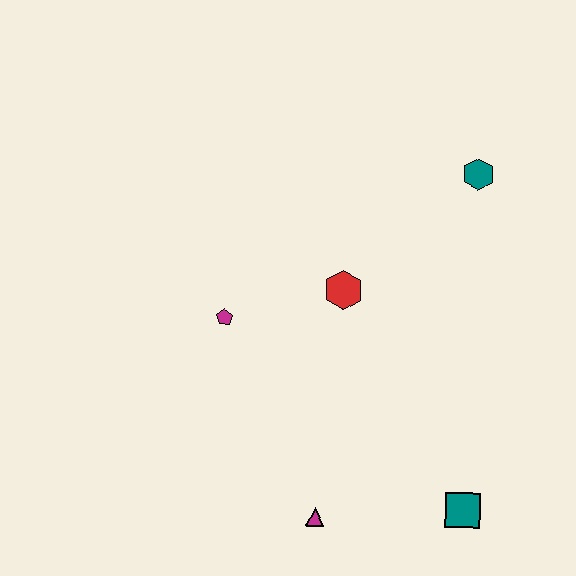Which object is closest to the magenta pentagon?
The red hexagon is closest to the magenta pentagon.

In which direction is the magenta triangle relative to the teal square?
The magenta triangle is to the left of the teal square.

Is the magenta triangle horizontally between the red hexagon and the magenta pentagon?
Yes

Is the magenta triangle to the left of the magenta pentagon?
No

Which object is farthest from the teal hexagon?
The magenta triangle is farthest from the teal hexagon.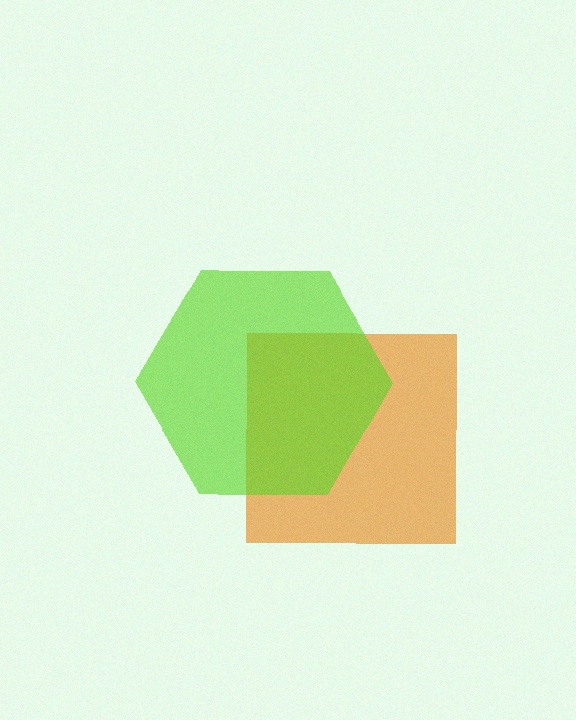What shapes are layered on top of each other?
The layered shapes are: an orange square, a lime hexagon.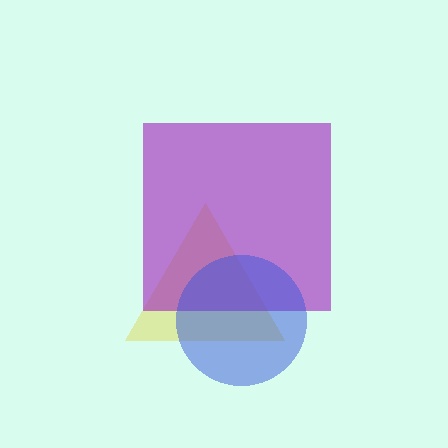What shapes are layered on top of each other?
The layered shapes are: a yellow triangle, a purple square, a blue circle.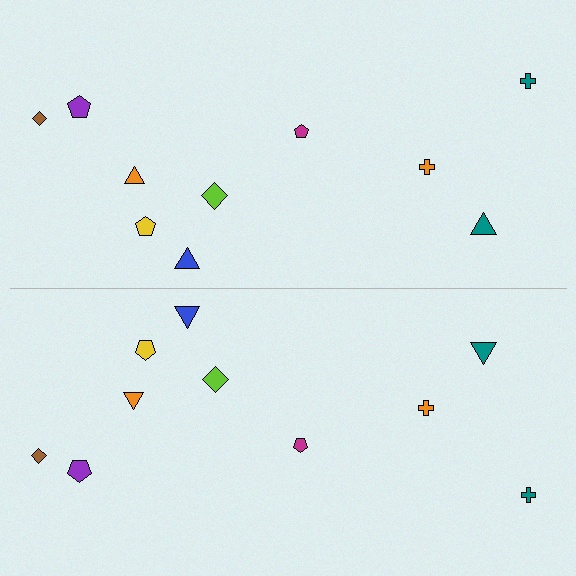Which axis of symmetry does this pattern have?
The pattern has a horizontal axis of symmetry running through the center of the image.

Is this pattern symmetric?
Yes, this pattern has bilateral (reflection) symmetry.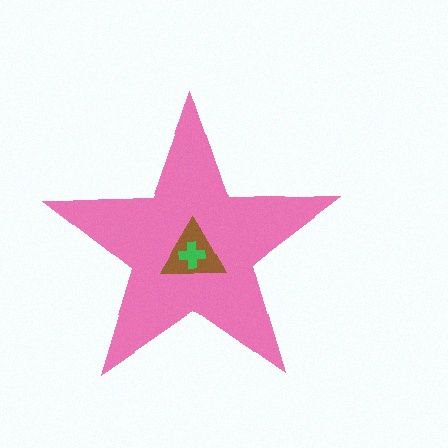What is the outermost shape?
The pink star.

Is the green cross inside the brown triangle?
Yes.